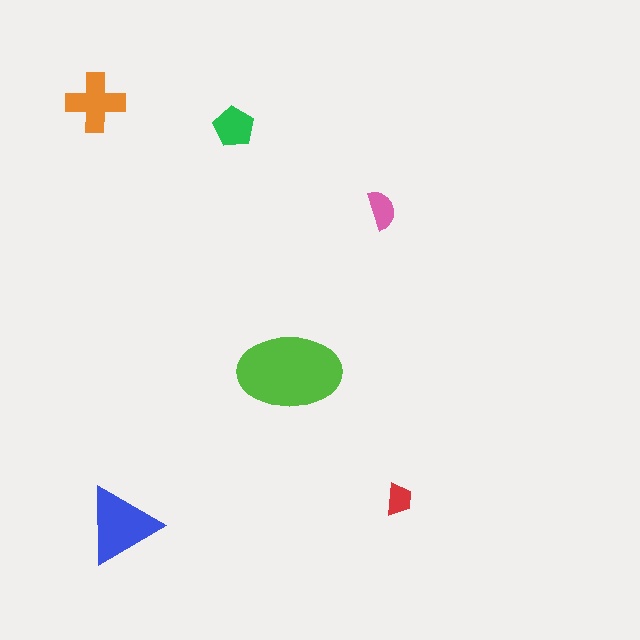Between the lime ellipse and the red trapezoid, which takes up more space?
The lime ellipse.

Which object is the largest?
The lime ellipse.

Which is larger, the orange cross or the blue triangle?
The blue triangle.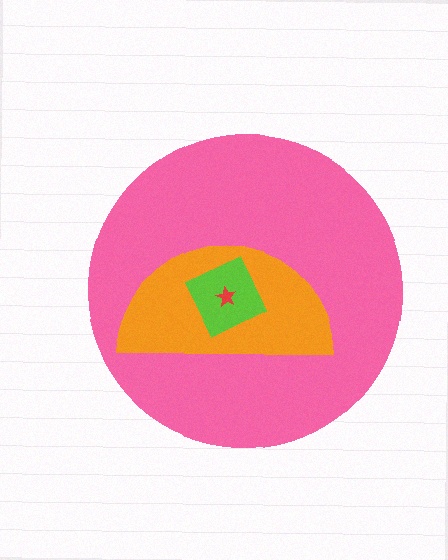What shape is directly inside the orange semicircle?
The lime diamond.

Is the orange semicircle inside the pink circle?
Yes.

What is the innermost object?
The red star.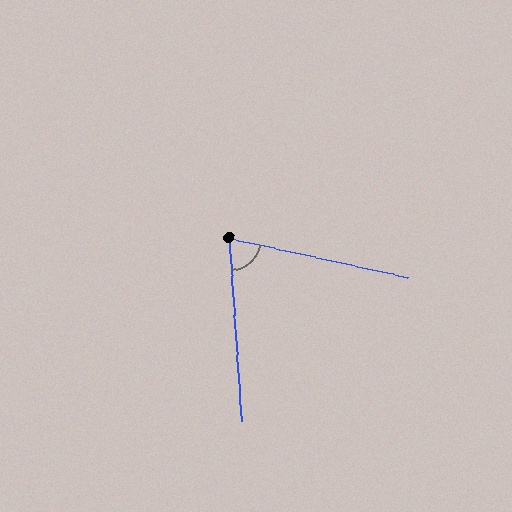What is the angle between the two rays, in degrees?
Approximately 74 degrees.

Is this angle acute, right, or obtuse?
It is acute.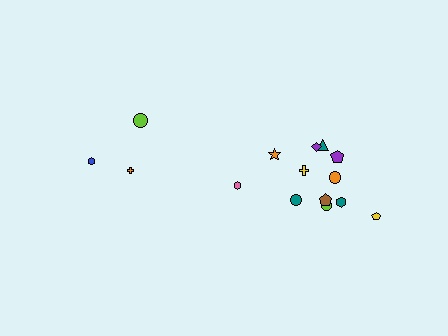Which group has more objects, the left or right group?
The right group.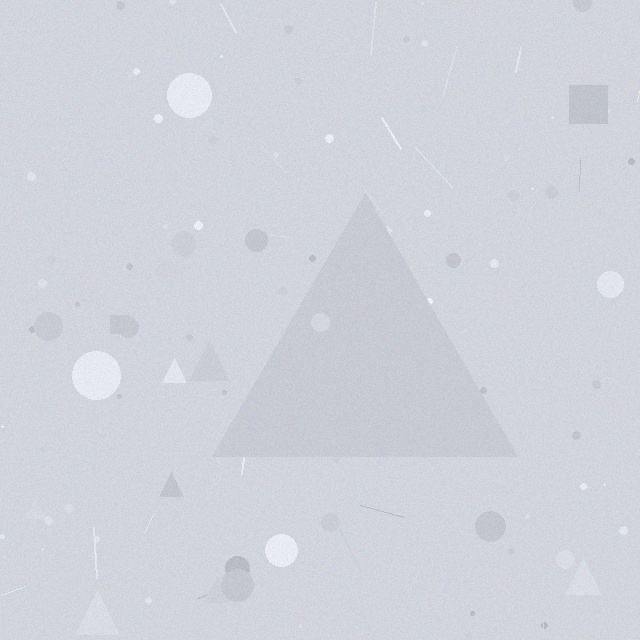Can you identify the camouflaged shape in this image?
The camouflaged shape is a triangle.